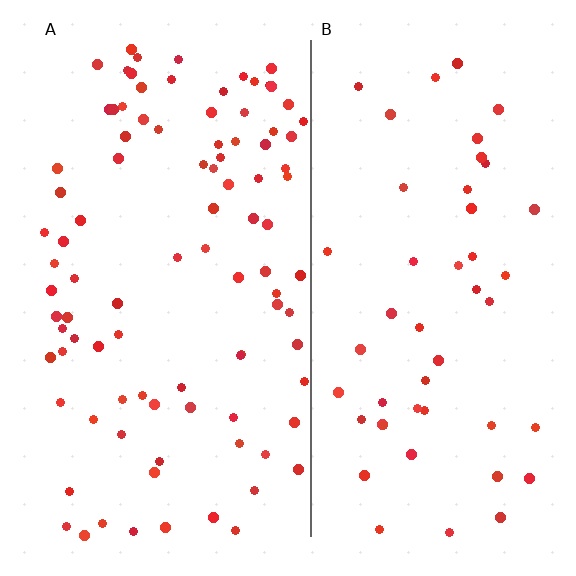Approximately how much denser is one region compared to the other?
Approximately 1.9× — region A over region B.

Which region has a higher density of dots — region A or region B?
A (the left).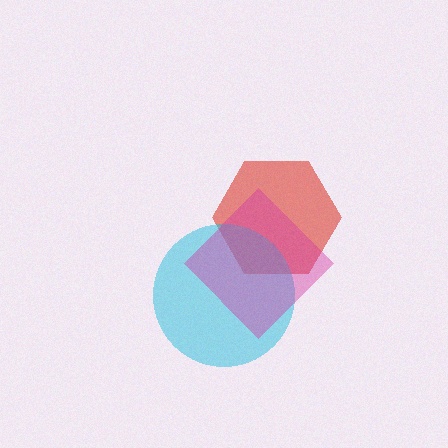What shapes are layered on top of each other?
The layered shapes are: a red hexagon, a cyan circle, a magenta diamond.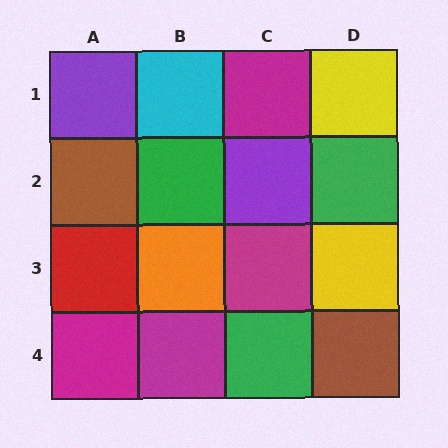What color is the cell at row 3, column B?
Orange.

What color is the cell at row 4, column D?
Brown.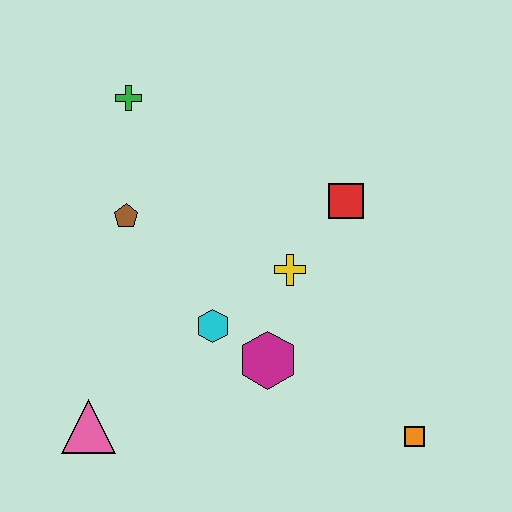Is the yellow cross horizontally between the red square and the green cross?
Yes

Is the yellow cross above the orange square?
Yes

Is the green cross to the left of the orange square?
Yes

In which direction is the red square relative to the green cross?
The red square is to the right of the green cross.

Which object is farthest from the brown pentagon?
The orange square is farthest from the brown pentagon.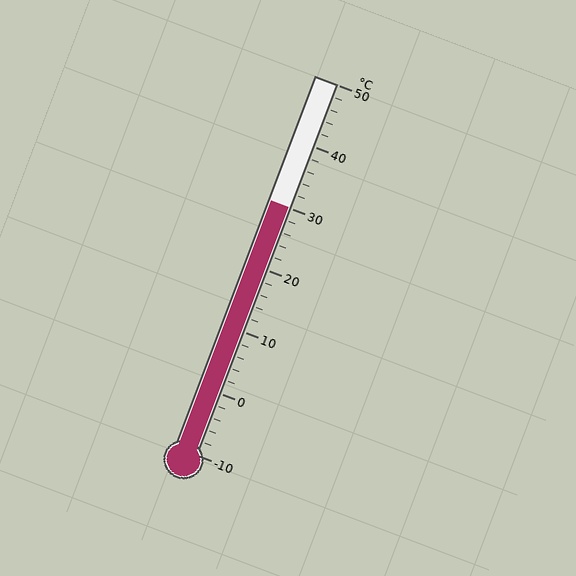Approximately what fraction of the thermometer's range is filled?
The thermometer is filled to approximately 65% of its range.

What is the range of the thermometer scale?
The thermometer scale ranges from -10°C to 50°C.